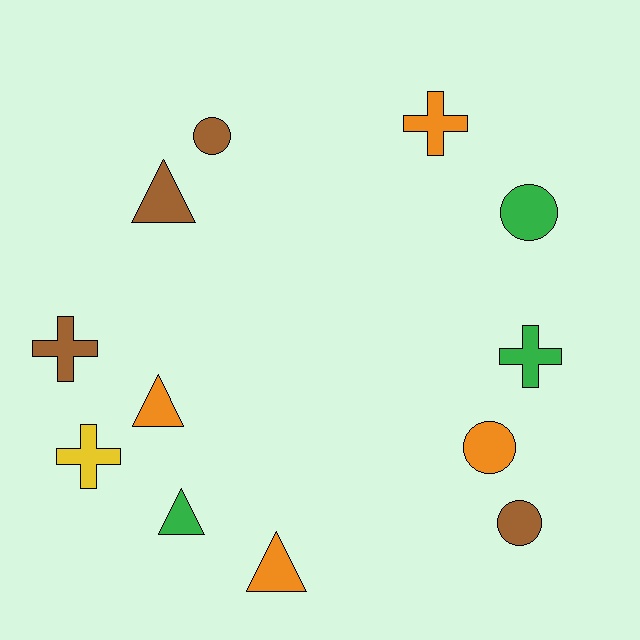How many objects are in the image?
There are 12 objects.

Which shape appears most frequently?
Circle, with 4 objects.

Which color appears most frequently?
Brown, with 4 objects.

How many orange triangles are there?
There are 2 orange triangles.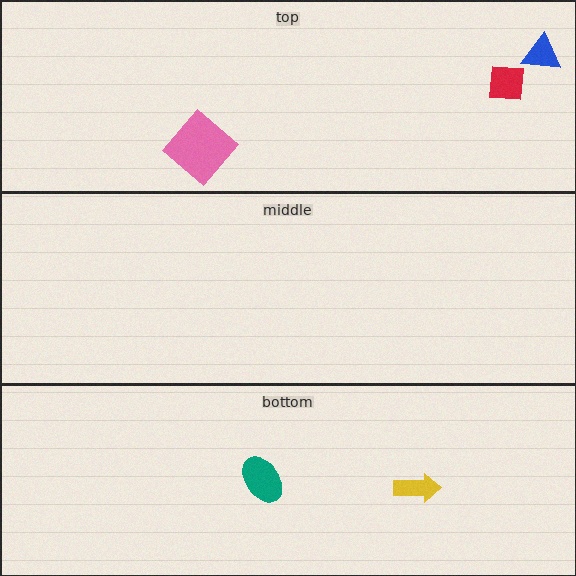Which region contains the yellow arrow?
The bottom region.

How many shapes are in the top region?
3.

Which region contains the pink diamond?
The top region.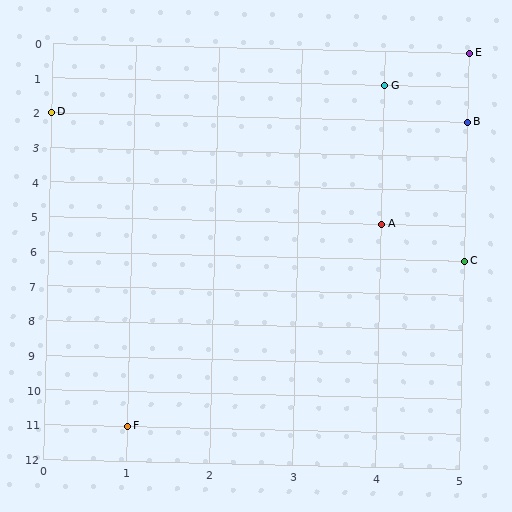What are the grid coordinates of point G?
Point G is at grid coordinates (4, 1).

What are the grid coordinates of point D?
Point D is at grid coordinates (0, 2).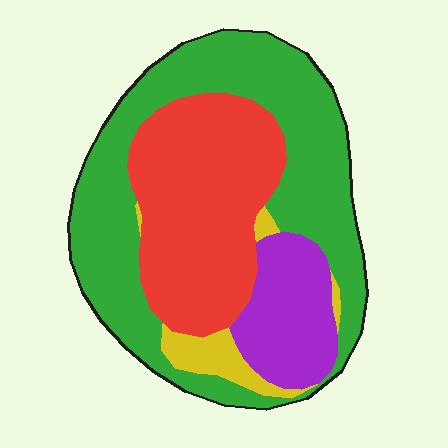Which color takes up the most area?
Green, at roughly 45%.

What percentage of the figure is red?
Red takes up about one third (1/3) of the figure.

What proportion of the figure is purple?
Purple covers 14% of the figure.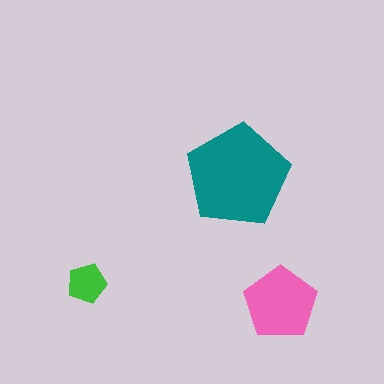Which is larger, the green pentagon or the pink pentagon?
The pink one.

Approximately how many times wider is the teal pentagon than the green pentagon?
About 2.5 times wider.